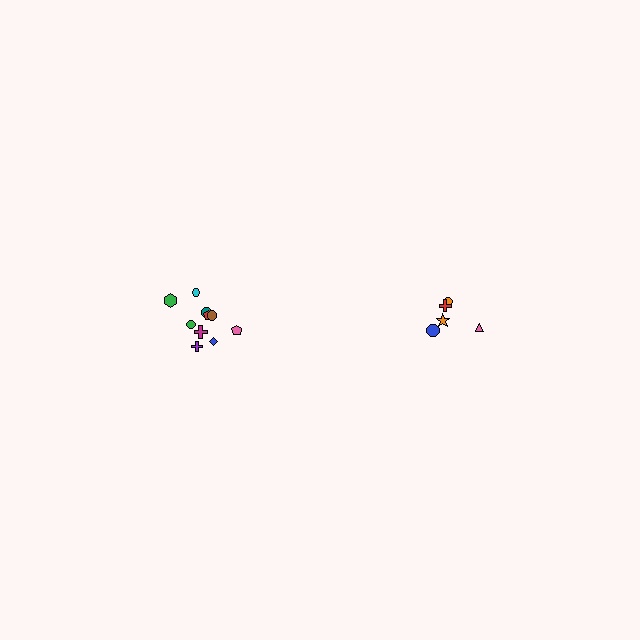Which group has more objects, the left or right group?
The left group.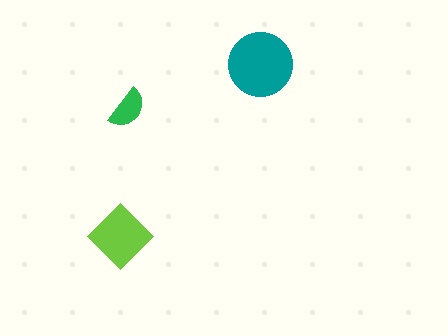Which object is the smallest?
The green semicircle.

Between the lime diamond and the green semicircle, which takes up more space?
The lime diamond.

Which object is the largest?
The teal circle.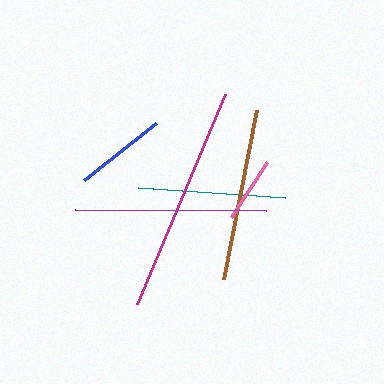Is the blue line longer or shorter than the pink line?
The blue line is longer than the pink line.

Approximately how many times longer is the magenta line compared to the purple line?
The magenta line is approximately 1.2 times the length of the purple line.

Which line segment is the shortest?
The pink line is the shortest at approximately 65 pixels.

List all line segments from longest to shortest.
From longest to shortest: magenta, purple, brown, teal, blue, pink.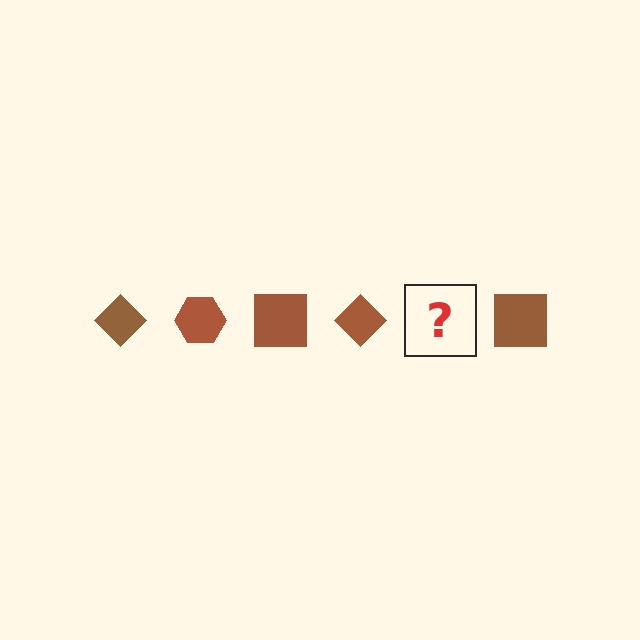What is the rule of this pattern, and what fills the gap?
The rule is that the pattern cycles through diamond, hexagon, square shapes in brown. The gap should be filled with a brown hexagon.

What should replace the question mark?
The question mark should be replaced with a brown hexagon.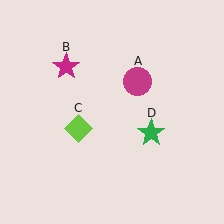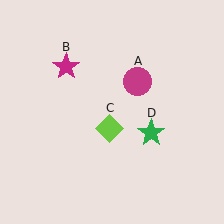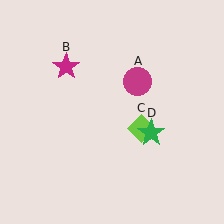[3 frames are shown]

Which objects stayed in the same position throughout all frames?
Magenta circle (object A) and magenta star (object B) and green star (object D) remained stationary.